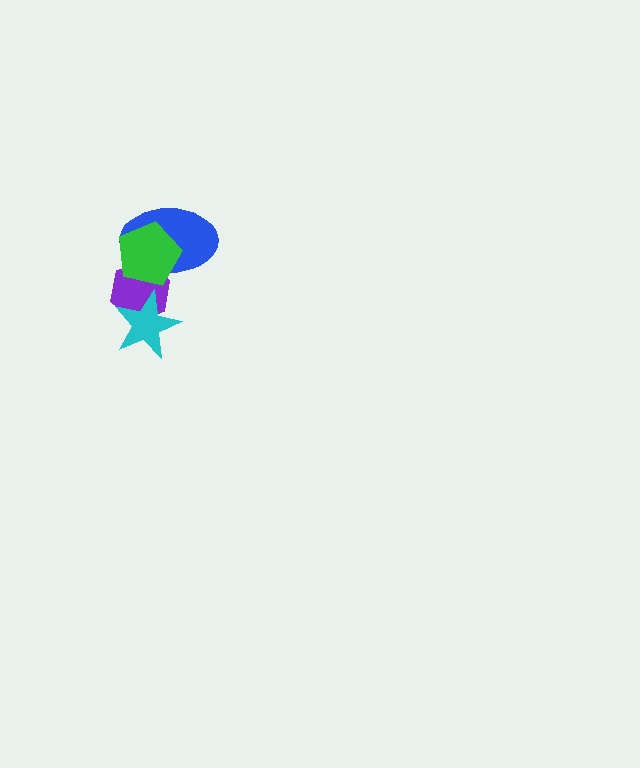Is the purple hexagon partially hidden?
Yes, it is partially covered by another shape.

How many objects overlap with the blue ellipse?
2 objects overlap with the blue ellipse.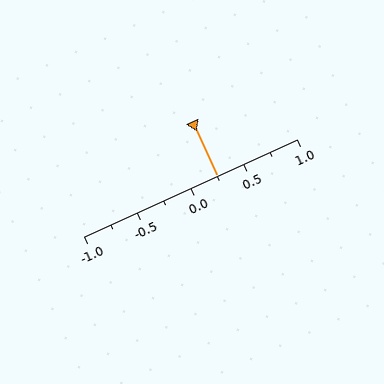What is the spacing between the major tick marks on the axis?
The major ticks are spaced 0.5 apart.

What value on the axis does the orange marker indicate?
The marker indicates approximately 0.25.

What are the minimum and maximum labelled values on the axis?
The axis runs from -1.0 to 1.0.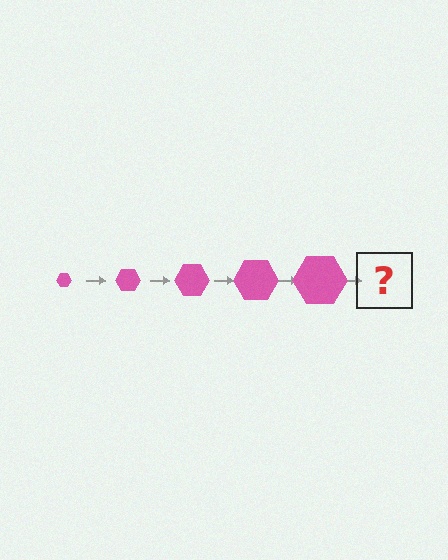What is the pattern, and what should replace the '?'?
The pattern is that the hexagon gets progressively larger each step. The '?' should be a pink hexagon, larger than the previous one.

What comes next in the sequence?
The next element should be a pink hexagon, larger than the previous one.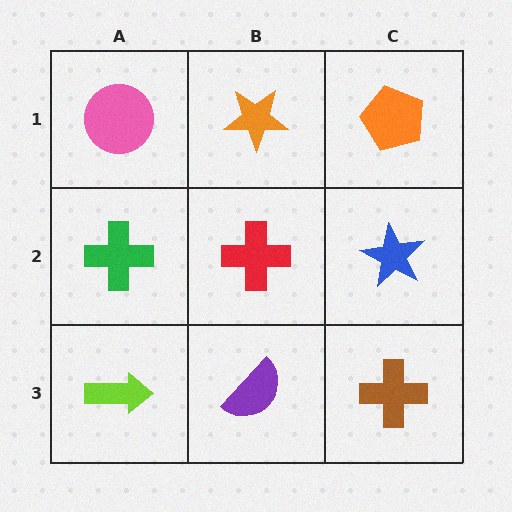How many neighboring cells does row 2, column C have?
3.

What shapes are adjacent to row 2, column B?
An orange star (row 1, column B), a purple semicircle (row 3, column B), a green cross (row 2, column A), a blue star (row 2, column C).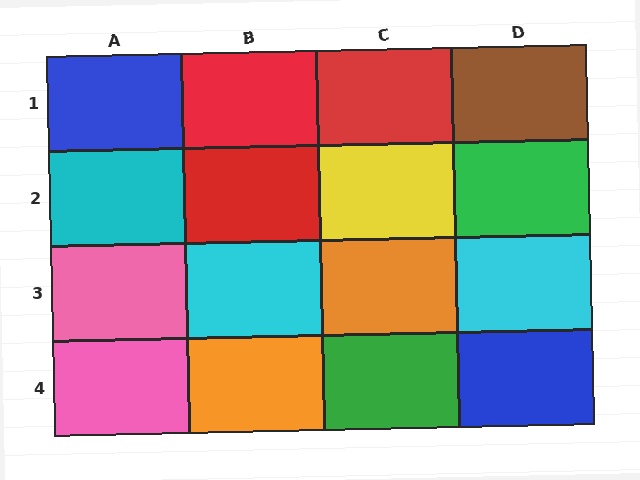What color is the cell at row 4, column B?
Orange.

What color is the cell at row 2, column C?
Yellow.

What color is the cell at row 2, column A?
Cyan.